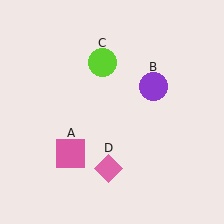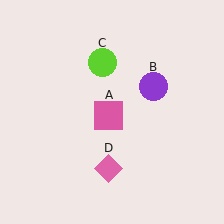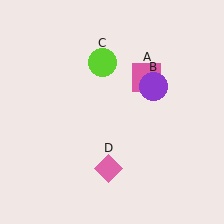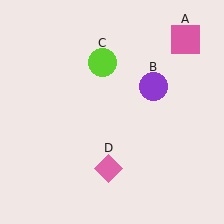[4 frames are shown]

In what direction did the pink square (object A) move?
The pink square (object A) moved up and to the right.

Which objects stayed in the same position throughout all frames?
Purple circle (object B) and lime circle (object C) and pink diamond (object D) remained stationary.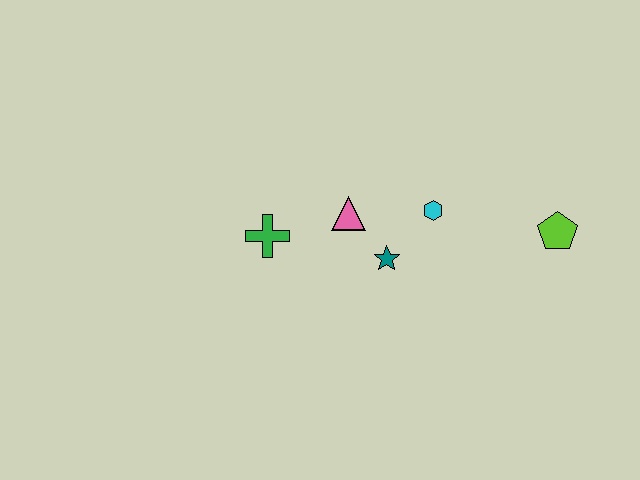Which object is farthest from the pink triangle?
The lime pentagon is farthest from the pink triangle.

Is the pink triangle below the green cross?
No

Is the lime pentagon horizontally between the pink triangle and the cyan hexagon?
No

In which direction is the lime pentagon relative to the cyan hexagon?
The lime pentagon is to the right of the cyan hexagon.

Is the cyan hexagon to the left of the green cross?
No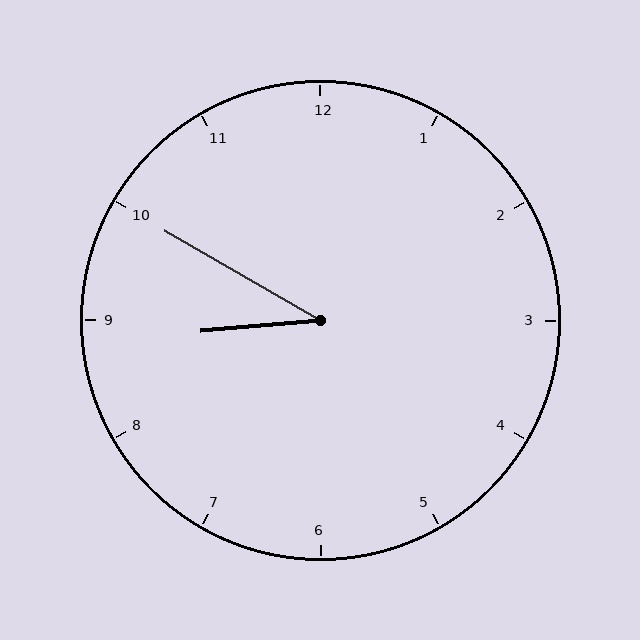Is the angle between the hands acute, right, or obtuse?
It is acute.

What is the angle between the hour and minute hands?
Approximately 35 degrees.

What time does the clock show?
8:50.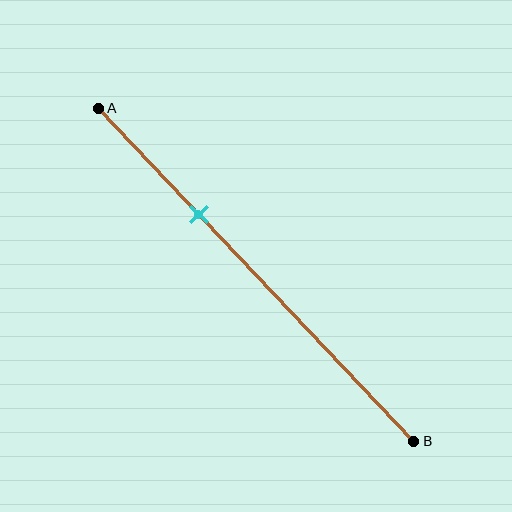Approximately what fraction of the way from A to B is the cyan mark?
The cyan mark is approximately 30% of the way from A to B.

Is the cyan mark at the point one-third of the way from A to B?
Yes, the mark is approximately at the one-third point.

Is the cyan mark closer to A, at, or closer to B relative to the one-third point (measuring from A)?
The cyan mark is approximately at the one-third point of segment AB.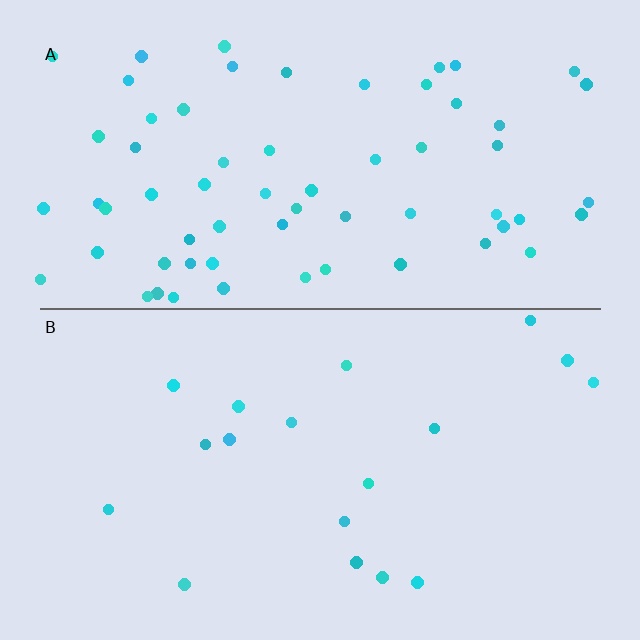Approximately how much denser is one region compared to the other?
Approximately 3.5× — region A over region B.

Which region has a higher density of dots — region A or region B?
A (the top).